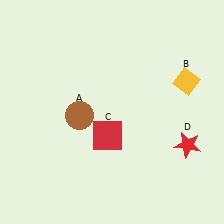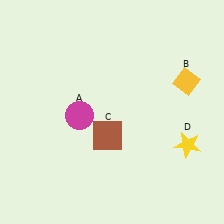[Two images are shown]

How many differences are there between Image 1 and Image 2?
There are 3 differences between the two images.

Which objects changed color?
A changed from brown to magenta. C changed from red to brown. D changed from red to yellow.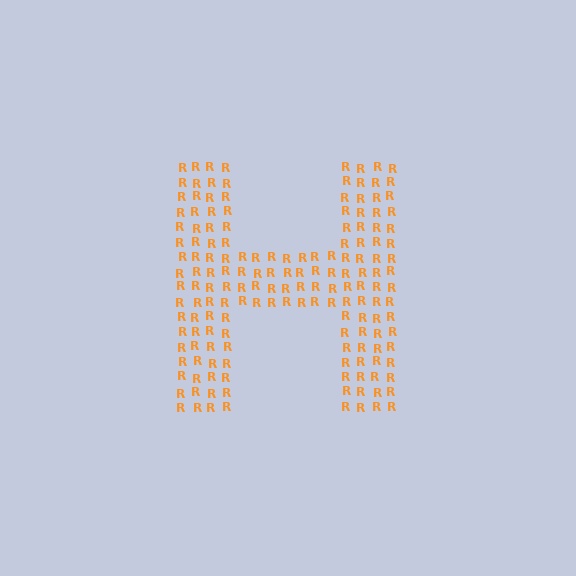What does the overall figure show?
The overall figure shows the letter H.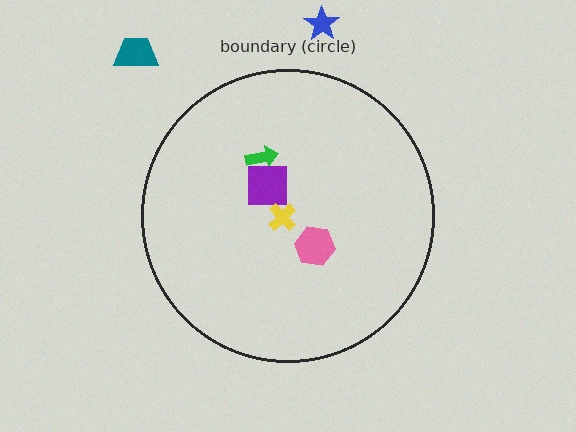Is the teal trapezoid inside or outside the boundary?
Outside.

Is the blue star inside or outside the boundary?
Outside.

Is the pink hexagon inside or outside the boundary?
Inside.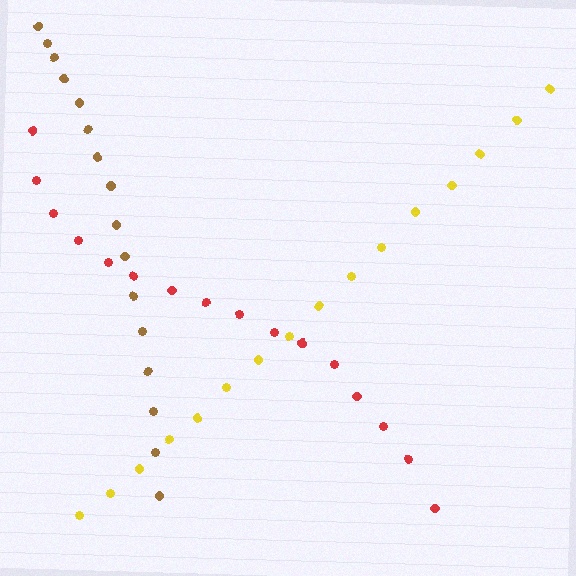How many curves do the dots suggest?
There are 3 distinct paths.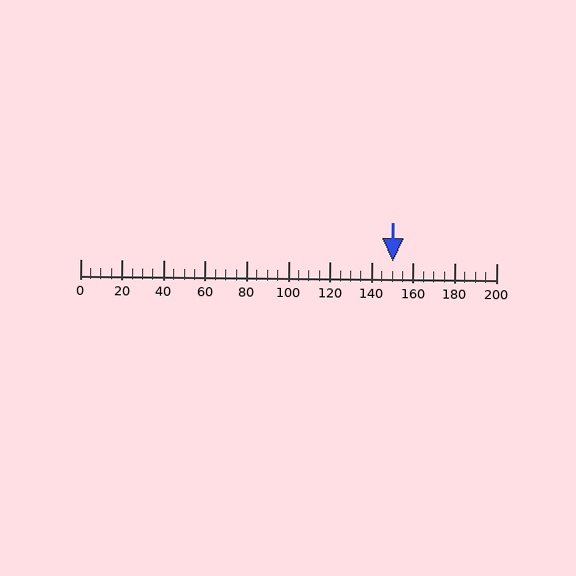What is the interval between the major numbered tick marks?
The major tick marks are spaced 20 units apart.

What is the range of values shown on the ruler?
The ruler shows values from 0 to 200.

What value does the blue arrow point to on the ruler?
The blue arrow points to approximately 150.